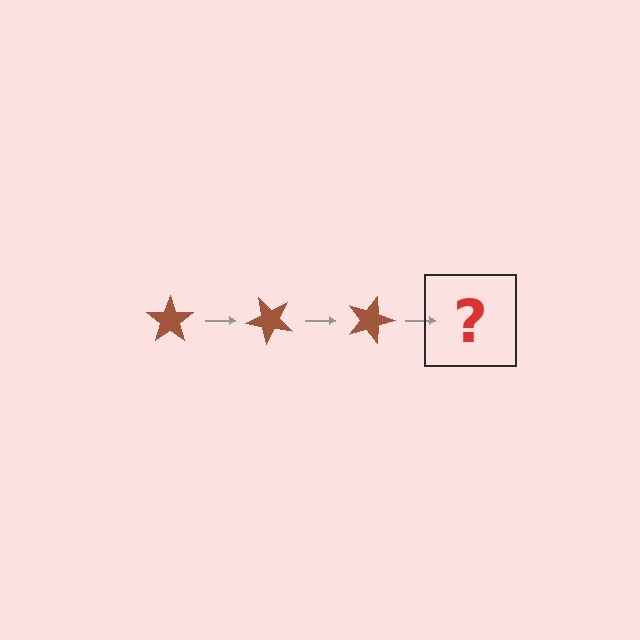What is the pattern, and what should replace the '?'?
The pattern is that the star rotates 45 degrees each step. The '?' should be a brown star rotated 135 degrees.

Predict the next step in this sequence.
The next step is a brown star rotated 135 degrees.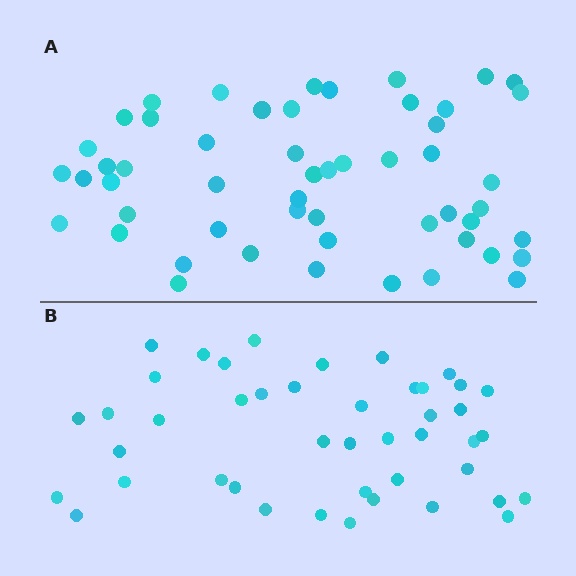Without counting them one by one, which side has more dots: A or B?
Region A (the top region) has more dots.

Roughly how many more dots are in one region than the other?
Region A has roughly 8 or so more dots than region B.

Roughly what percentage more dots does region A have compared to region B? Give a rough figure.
About 20% more.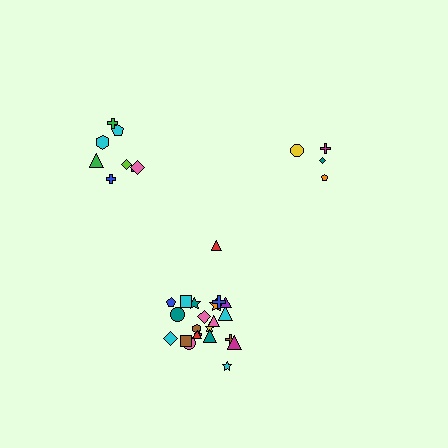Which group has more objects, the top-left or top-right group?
The top-left group.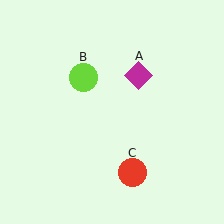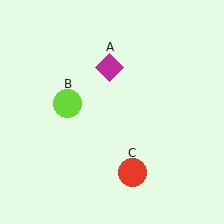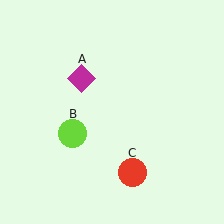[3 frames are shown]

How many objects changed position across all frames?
2 objects changed position: magenta diamond (object A), lime circle (object B).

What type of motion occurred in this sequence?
The magenta diamond (object A), lime circle (object B) rotated counterclockwise around the center of the scene.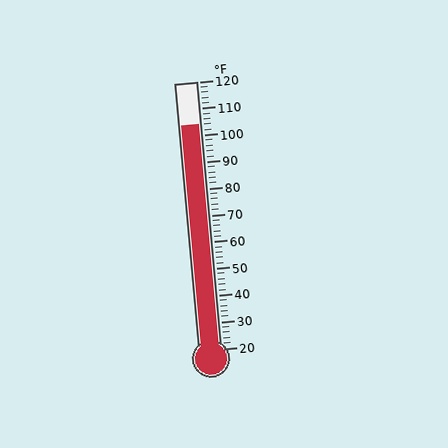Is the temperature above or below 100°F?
The temperature is above 100°F.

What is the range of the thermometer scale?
The thermometer scale ranges from 20°F to 120°F.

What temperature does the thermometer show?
The thermometer shows approximately 104°F.